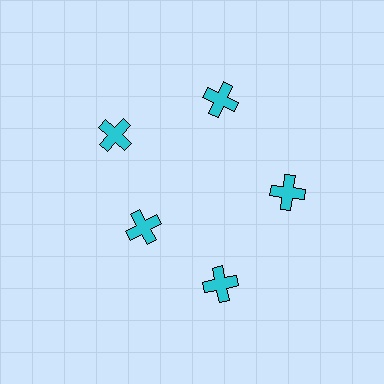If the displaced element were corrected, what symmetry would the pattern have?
It would have 5-fold rotational symmetry — the pattern would map onto itself every 72 degrees.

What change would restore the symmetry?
The symmetry would be restored by moving it outward, back onto the ring so that all 5 crosses sit at equal angles and equal distance from the center.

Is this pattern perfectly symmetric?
No. The 5 cyan crosses are arranged in a ring, but one element near the 8 o'clock position is pulled inward toward the center, breaking the 5-fold rotational symmetry.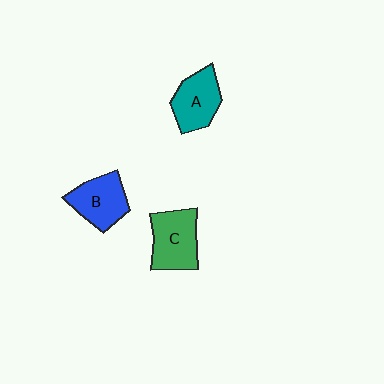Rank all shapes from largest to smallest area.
From largest to smallest: C (green), B (blue), A (teal).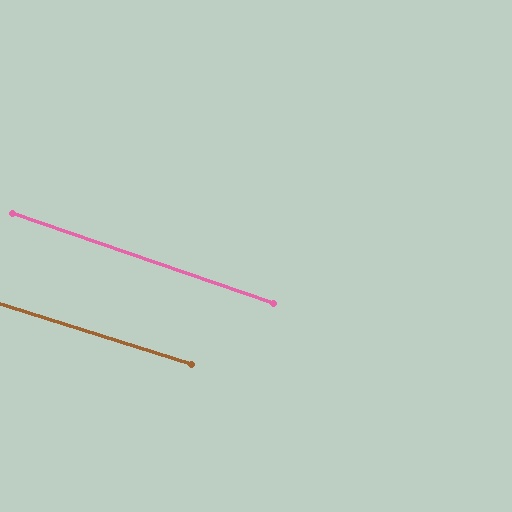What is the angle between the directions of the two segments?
Approximately 2 degrees.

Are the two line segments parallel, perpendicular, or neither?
Parallel — their directions differ by only 1.8°.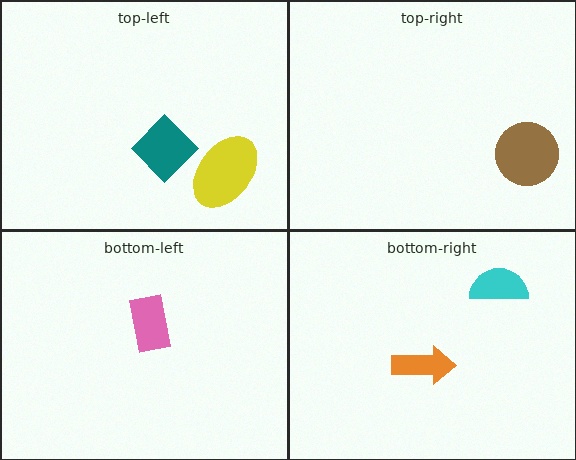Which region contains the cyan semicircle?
The bottom-right region.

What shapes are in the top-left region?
The yellow ellipse, the teal diamond.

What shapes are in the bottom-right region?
The cyan semicircle, the orange arrow.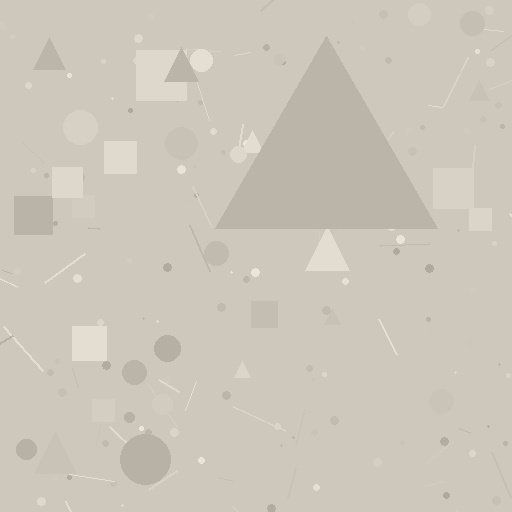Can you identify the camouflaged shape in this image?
The camouflaged shape is a triangle.